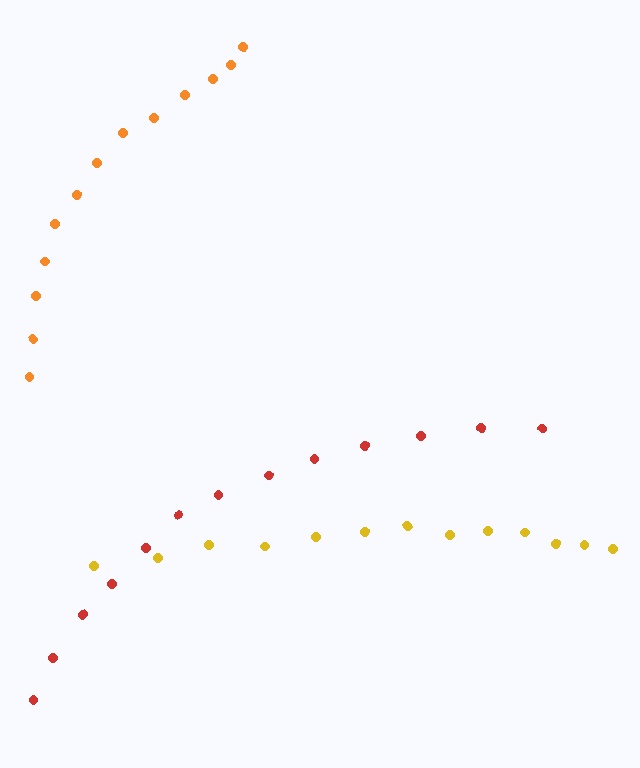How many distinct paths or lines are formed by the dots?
There are 3 distinct paths.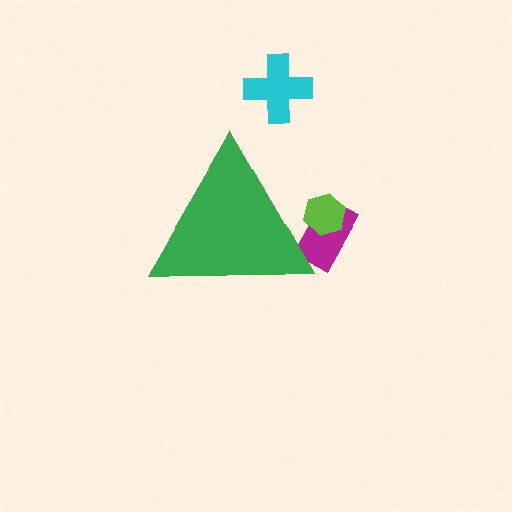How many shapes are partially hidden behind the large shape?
2 shapes are partially hidden.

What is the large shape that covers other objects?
A green triangle.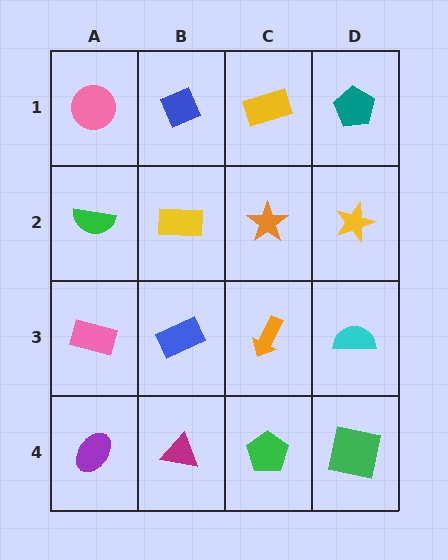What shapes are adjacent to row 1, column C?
An orange star (row 2, column C), a blue diamond (row 1, column B), a teal pentagon (row 1, column D).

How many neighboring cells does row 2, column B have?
4.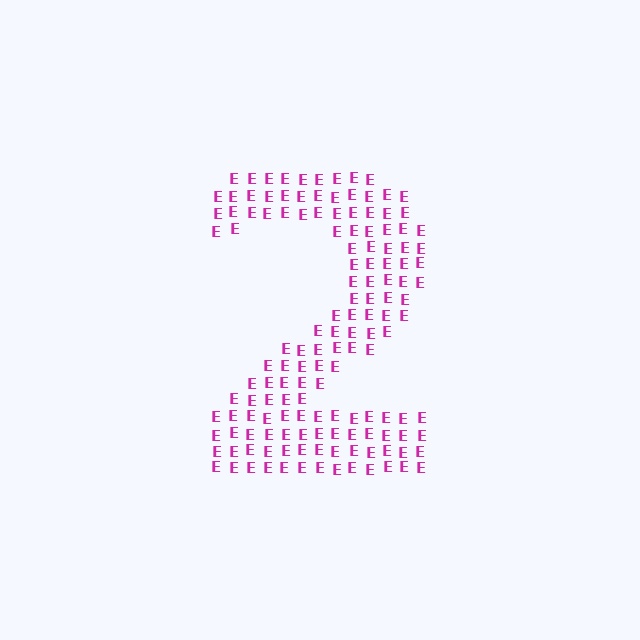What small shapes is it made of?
It is made of small letter E's.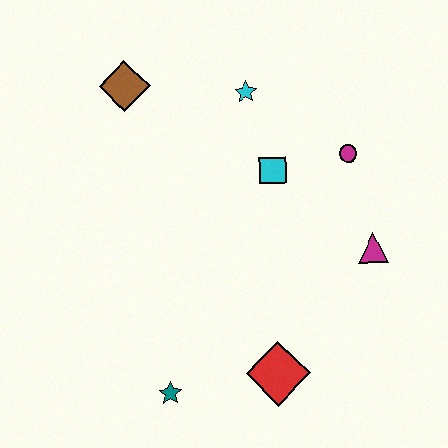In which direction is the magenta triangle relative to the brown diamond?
The magenta triangle is to the right of the brown diamond.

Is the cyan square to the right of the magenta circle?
No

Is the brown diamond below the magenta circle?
No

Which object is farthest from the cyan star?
The teal star is farthest from the cyan star.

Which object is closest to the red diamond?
The teal star is closest to the red diamond.